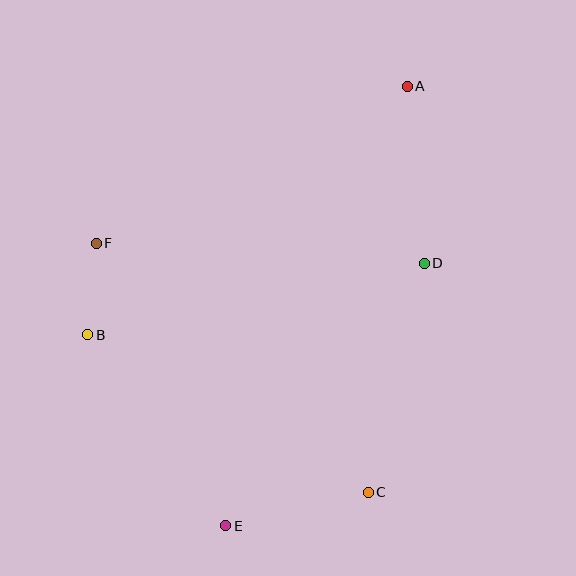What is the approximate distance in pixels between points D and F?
The distance between D and F is approximately 329 pixels.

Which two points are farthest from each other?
Points A and E are farthest from each other.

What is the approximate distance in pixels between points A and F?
The distance between A and F is approximately 349 pixels.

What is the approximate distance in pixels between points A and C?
The distance between A and C is approximately 408 pixels.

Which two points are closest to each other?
Points B and F are closest to each other.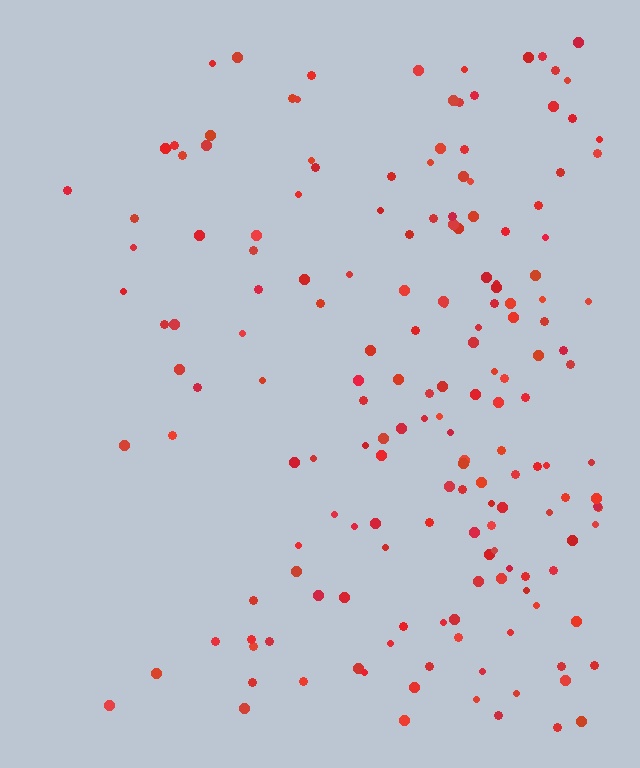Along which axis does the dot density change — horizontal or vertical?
Horizontal.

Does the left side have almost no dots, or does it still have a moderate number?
Still a moderate number, just noticeably fewer than the right.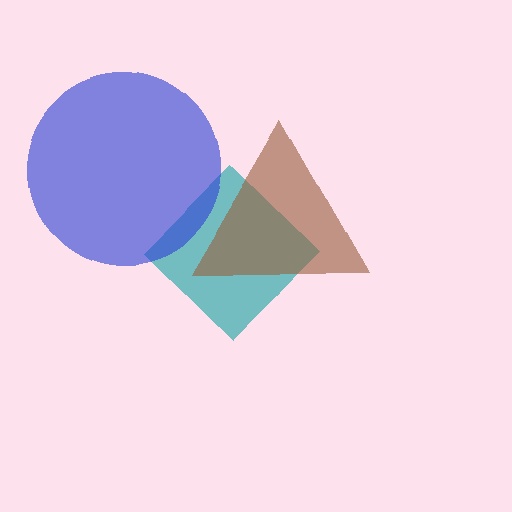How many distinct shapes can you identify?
There are 3 distinct shapes: a teal diamond, a brown triangle, a blue circle.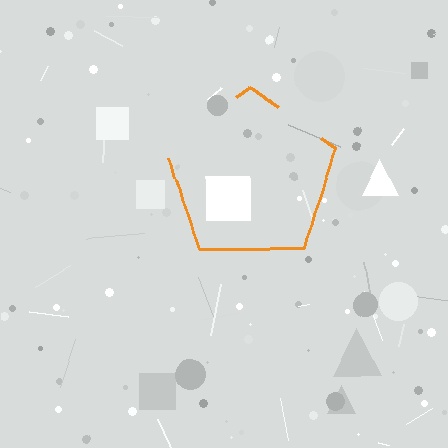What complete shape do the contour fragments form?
The contour fragments form a pentagon.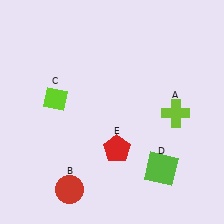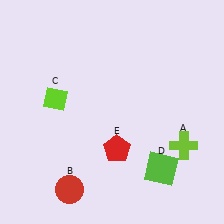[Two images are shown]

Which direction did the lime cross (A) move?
The lime cross (A) moved down.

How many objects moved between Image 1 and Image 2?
1 object moved between the two images.